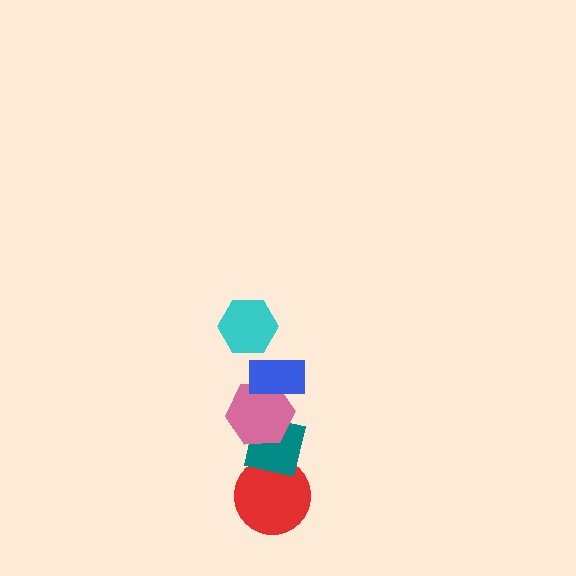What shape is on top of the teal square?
The pink hexagon is on top of the teal square.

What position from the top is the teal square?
The teal square is 4th from the top.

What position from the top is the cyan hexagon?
The cyan hexagon is 1st from the top.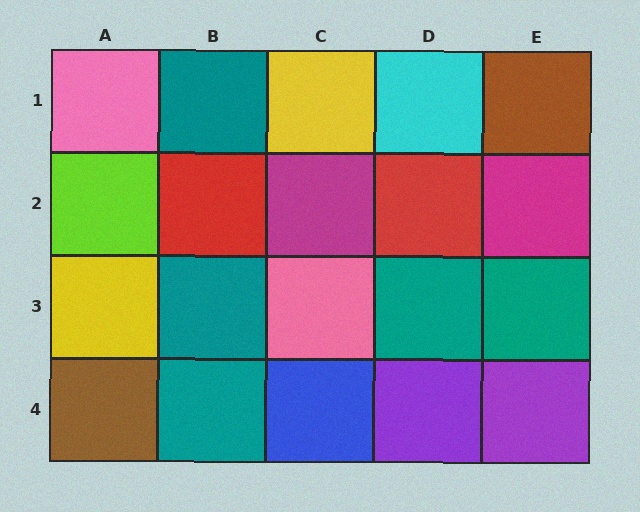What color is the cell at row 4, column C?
Blue.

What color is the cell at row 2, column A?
Lime.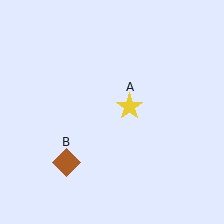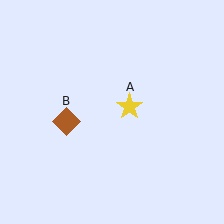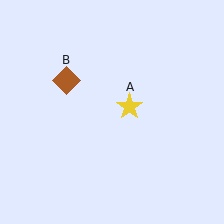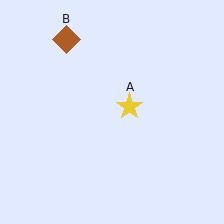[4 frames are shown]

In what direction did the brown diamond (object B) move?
The brown diamond (object B) moved up.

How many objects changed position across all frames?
1 object changed position: brown diamond (object B).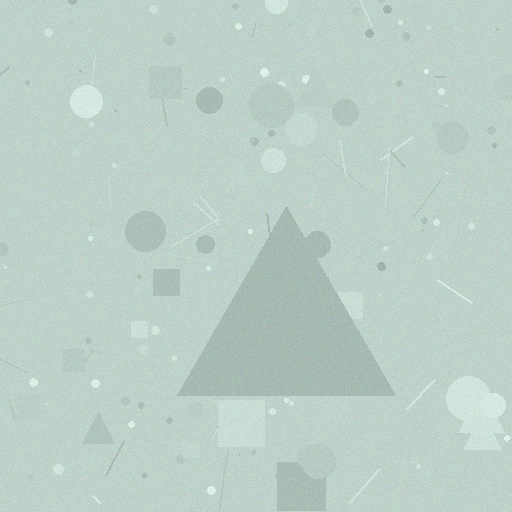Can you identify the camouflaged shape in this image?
The camouflaged shape is a triangle.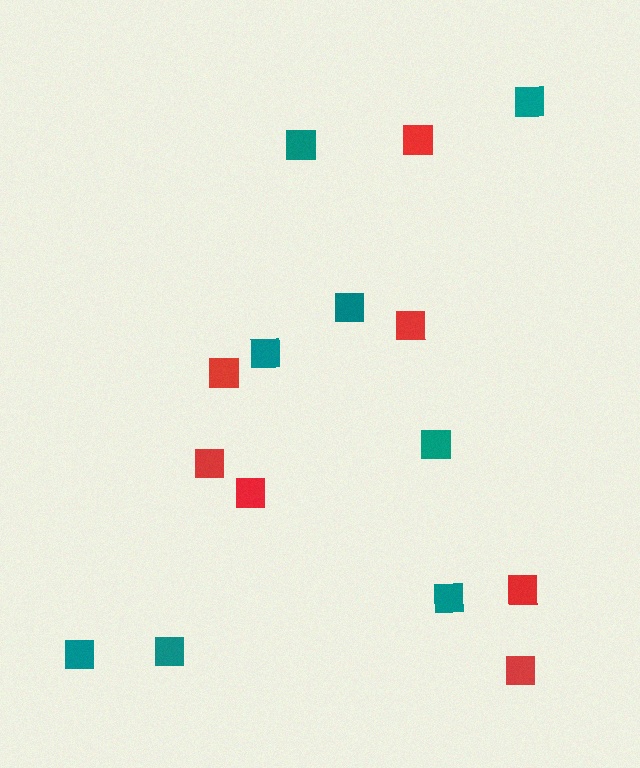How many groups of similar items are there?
There are 2 groups: one group of red squares (7) and one group of teal squares (8).